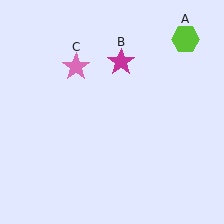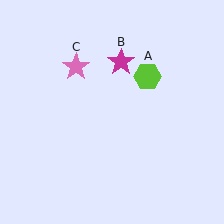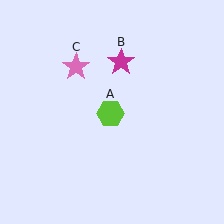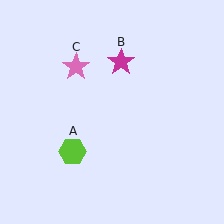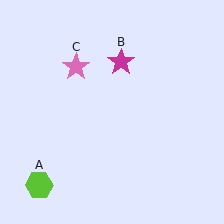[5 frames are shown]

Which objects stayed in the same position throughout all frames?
Magenta star (object B) and pink star (object C) remained stationary.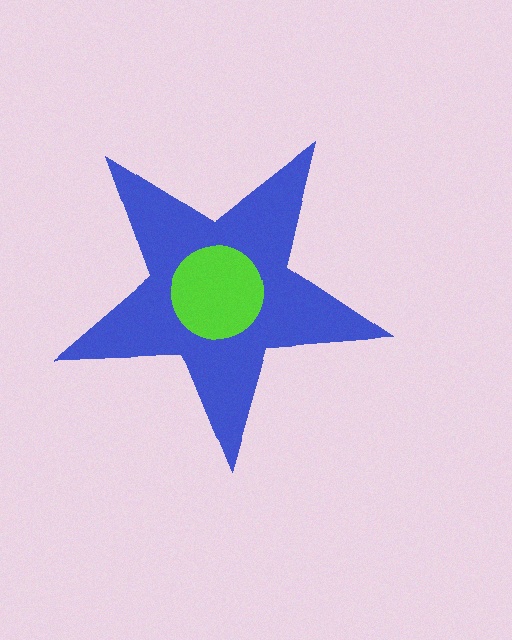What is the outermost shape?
The blue star.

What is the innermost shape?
The lime circle.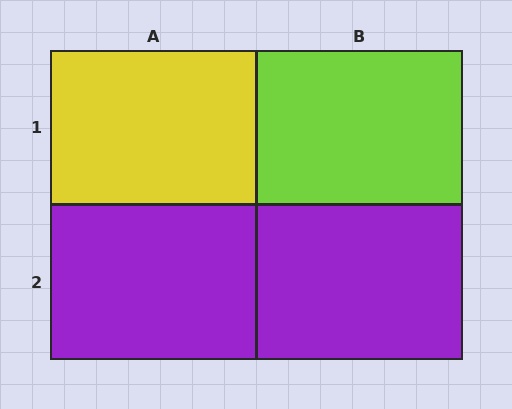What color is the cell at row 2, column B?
Purple.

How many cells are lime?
1 cell is lime.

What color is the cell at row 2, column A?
Purple.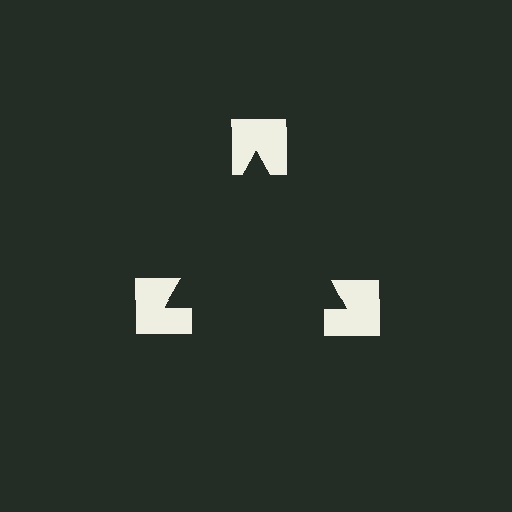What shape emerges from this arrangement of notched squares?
An illusory triangle — its edges are inferred from the aligned wedge cuts in the notched squares, not physically drawn.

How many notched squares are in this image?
There are 3 — one at each vertex of the illusory triangle.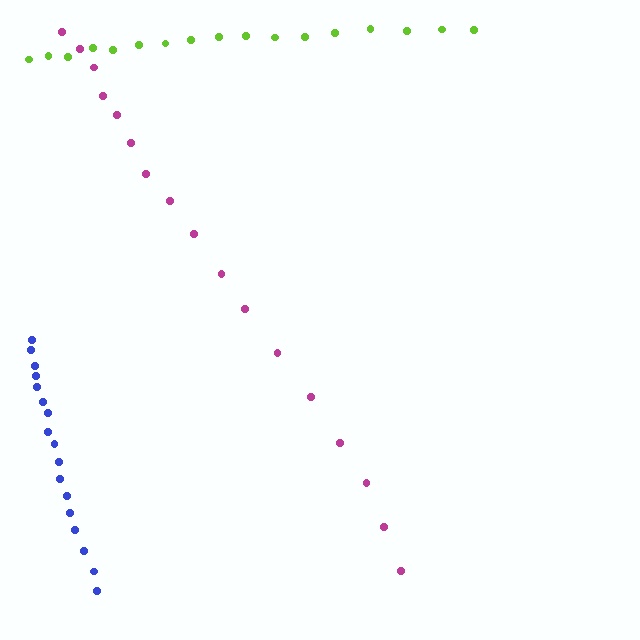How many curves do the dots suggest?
There are 3 distinct paths.